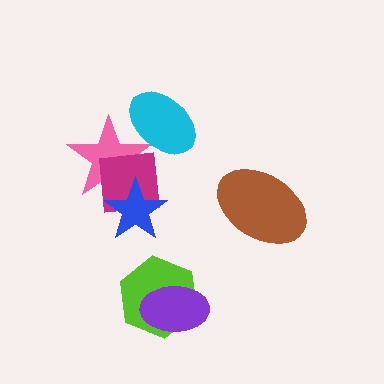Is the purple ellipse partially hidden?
No, no other shape covers it.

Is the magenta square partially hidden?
Yes, it is partially covered by another shape.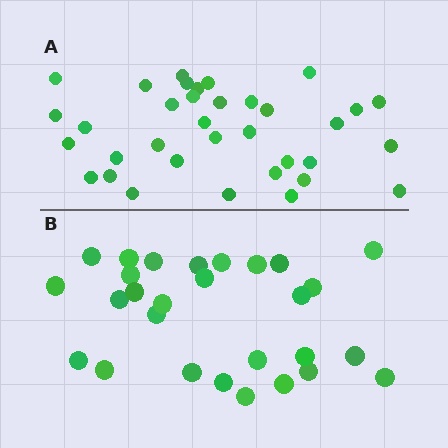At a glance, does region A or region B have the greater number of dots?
Region A (the top region) has more dots.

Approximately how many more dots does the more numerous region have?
Region A has roughly 8 or so more dots than region B.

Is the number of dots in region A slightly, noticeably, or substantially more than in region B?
Region A has noticeably more, but not dramatically so. The ratio is roughly 1.2 to 1.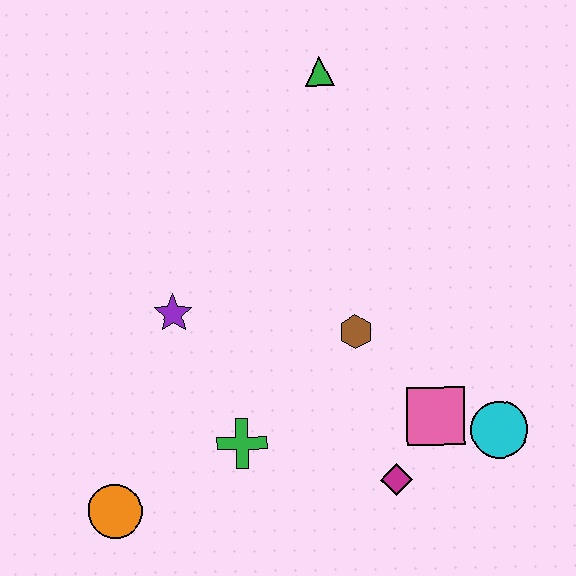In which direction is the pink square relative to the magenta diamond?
The pink square is above the magenta diamond.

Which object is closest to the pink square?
The cyan circle is closest to the pink square.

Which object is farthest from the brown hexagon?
The orange circle is farthest from the brown hexagon.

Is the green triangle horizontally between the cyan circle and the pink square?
No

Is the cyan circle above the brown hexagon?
No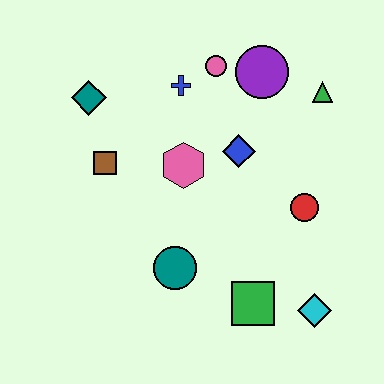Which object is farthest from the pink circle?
The cyan diamond is farthest from the pink circle.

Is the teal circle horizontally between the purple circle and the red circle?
No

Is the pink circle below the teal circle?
No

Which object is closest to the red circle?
The blue diamond is closest to the red circle.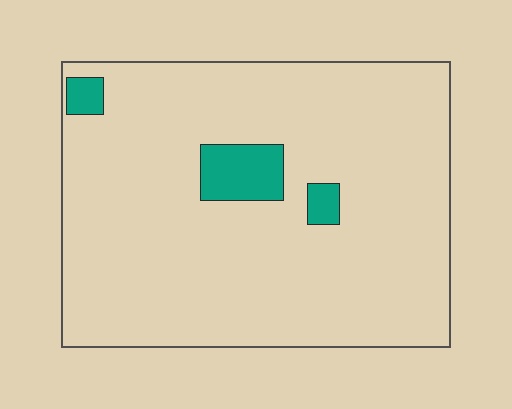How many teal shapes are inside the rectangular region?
3.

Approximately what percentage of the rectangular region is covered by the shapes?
Approximately 5%.